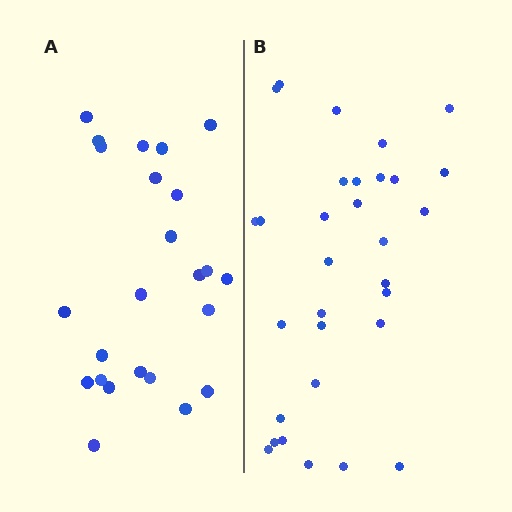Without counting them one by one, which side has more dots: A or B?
Region B (the right region) has more dots.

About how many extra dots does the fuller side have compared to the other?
Region B has roughly 8 or so more dots than region A.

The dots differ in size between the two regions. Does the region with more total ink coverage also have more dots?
No. Region A has more total ink coverage because its dots are larger, but region B actually contains more individual dots. Total area can be misleading — the number of items is what matters here.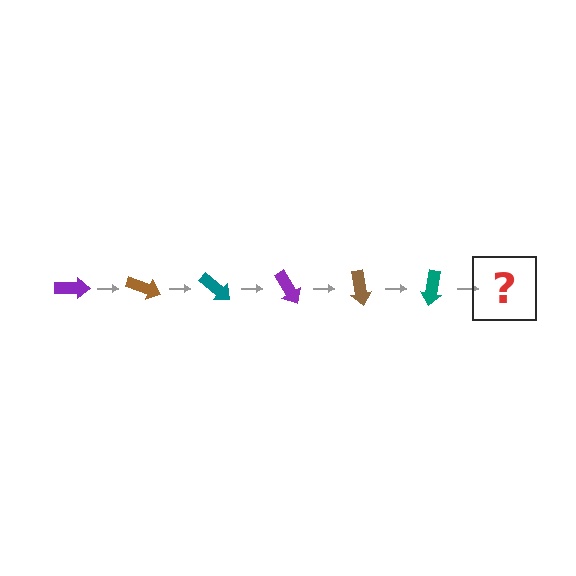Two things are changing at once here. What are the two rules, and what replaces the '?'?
The two rules are that it rotates 20 degrees each step and the color cycles through purple, brown, and teal. The '?' should be a purple arrow, rotated 120 degrees from the start.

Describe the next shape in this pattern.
It should be a purple arrow, rotated 120 degrees from the start.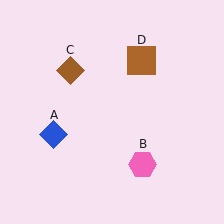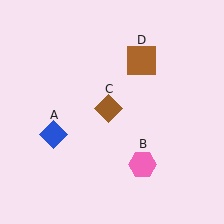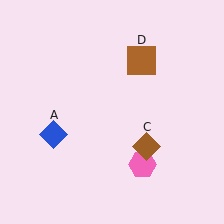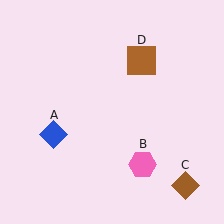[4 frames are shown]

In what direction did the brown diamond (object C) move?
The brown diamond (object C) moved down and to the right.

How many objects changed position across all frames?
1 object changed position: brown diamond (object C).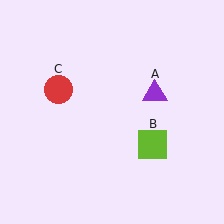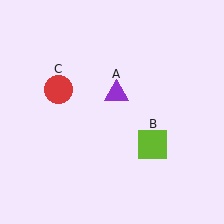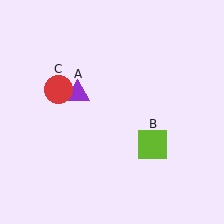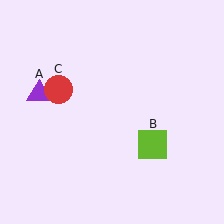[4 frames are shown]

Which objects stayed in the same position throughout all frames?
Lime square (object B) and red circle (object C) remained stationary.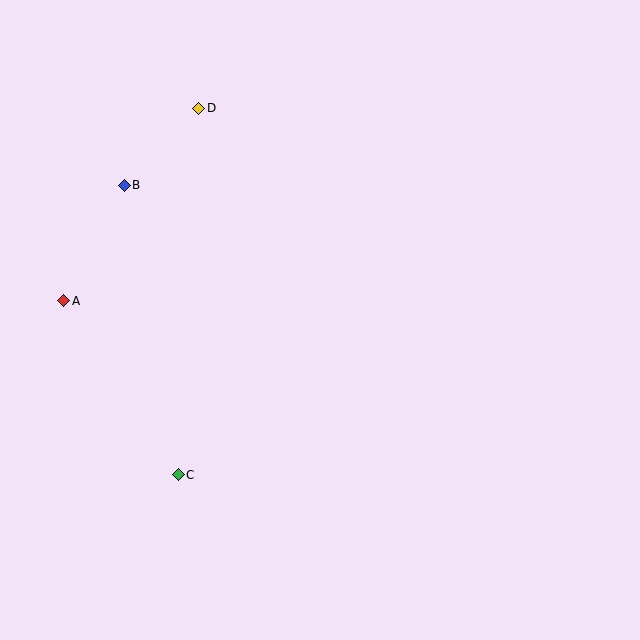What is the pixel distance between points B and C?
The distance between B and C is 295 pixels.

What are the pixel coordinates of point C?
Point C is at (178, 475).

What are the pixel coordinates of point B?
Point B is at (124, 185).